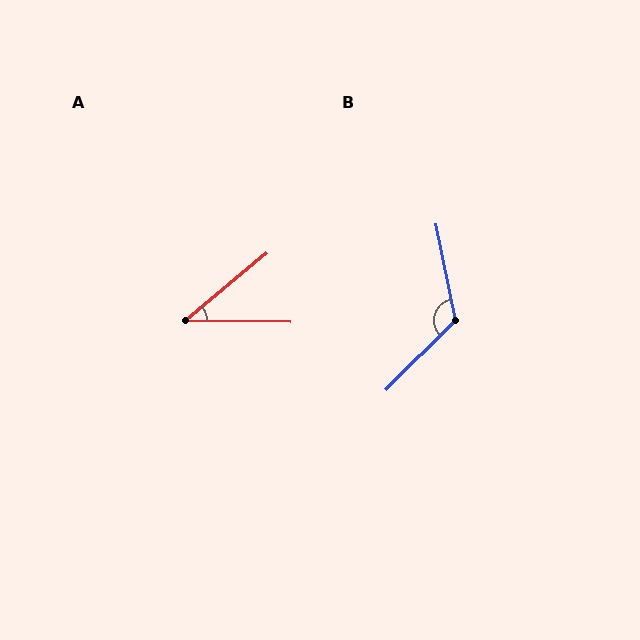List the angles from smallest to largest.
A (40°), B (124°).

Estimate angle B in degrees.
Approximately 124 degrees.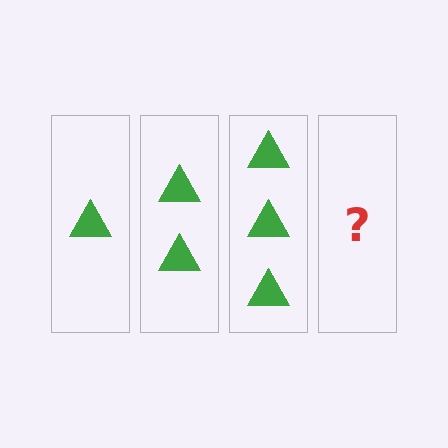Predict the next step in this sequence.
The next step is 4 triangles.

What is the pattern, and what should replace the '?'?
The pattern is that each step adds one more triangle. The '?' should be 4 triangles.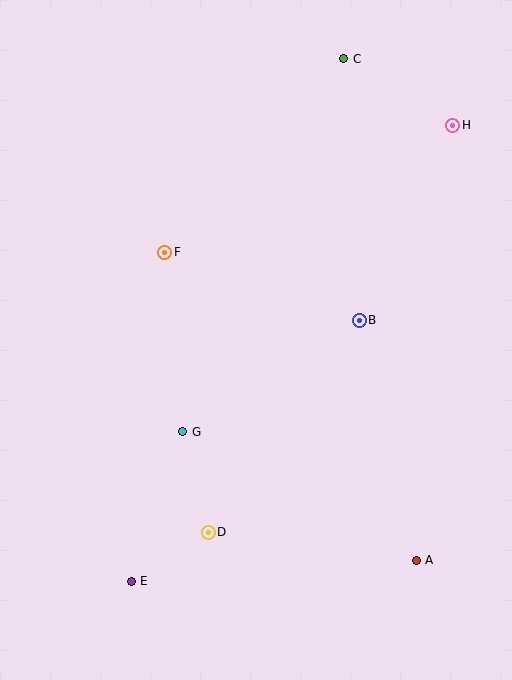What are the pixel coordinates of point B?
Point B is at (359, 320).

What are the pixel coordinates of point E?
Point E is at (131, 581).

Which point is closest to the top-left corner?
Point F is closest to the top-left corner.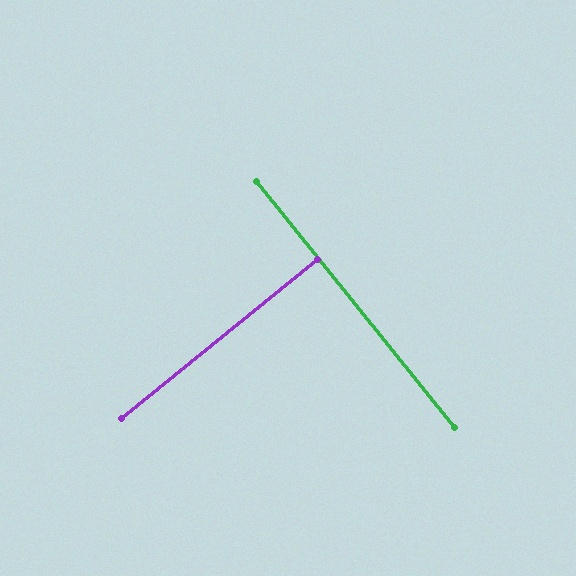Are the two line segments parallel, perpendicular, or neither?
Perpendicular — they meet at approximately 90°.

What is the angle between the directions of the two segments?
Approximately 90 degrees.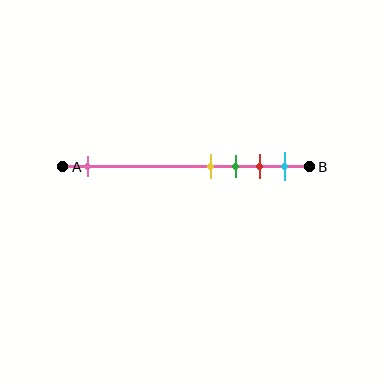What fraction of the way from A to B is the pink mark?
The pink mark is approximately 10% (0.1) of the way from A to B.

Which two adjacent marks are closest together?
The yellow and green marks are the closest adjacent pair.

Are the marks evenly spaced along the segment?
No, the marks are not evenly spaced.